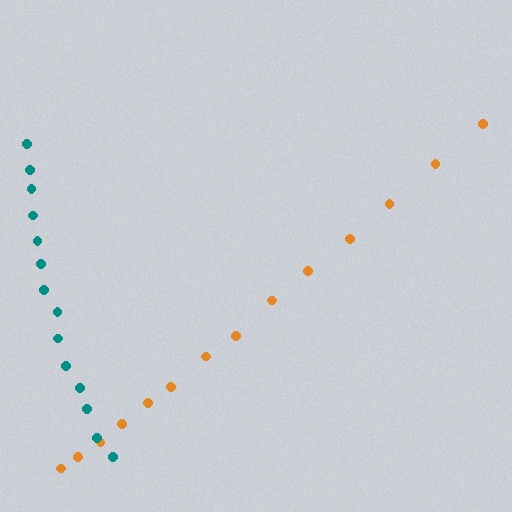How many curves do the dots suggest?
There are 2 distinct paths.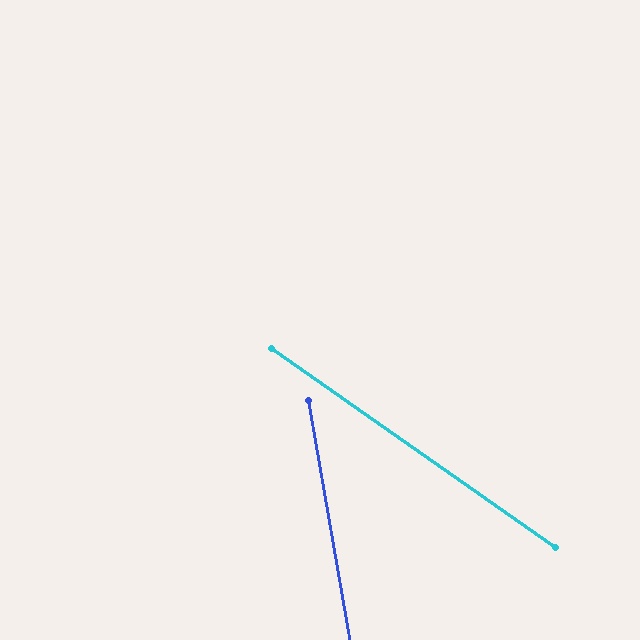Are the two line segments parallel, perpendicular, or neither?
Neither parallel nor perpendicular — they differ by about 45°.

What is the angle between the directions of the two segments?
Approximately 45 degrees.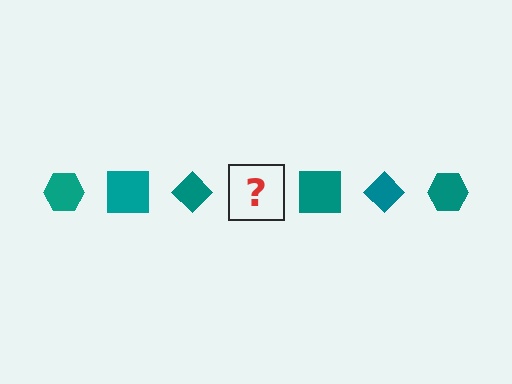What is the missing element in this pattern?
The missing element is a teal hexagon.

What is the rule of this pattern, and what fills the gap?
The rule is that the pattern cycles through hexagon, square, diamond shapes in teal. The gap should be filled with a teal hexagon.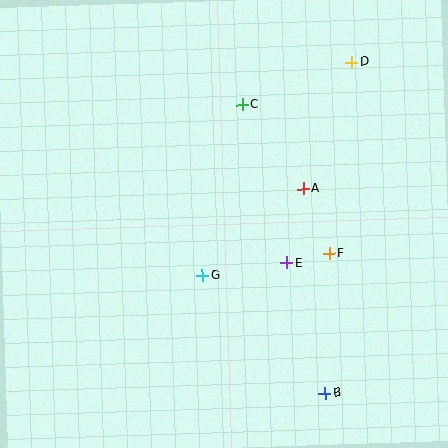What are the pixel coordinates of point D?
Point D is at (352, 62).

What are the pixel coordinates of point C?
Point C is at (243, 104).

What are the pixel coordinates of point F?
Point F is at (329, 253).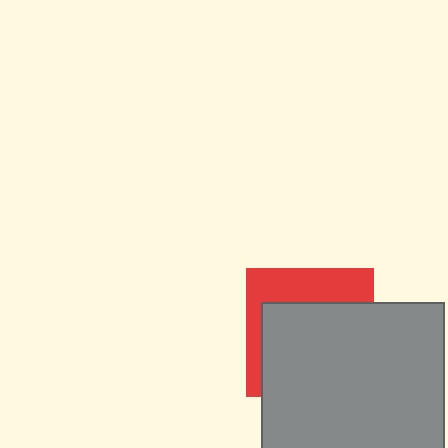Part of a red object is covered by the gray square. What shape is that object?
It is a square.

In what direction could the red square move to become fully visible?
The red square could move up. That would shift it out from behind the gray square entirely.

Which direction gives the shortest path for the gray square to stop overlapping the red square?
Moving down gives the shortest separation.